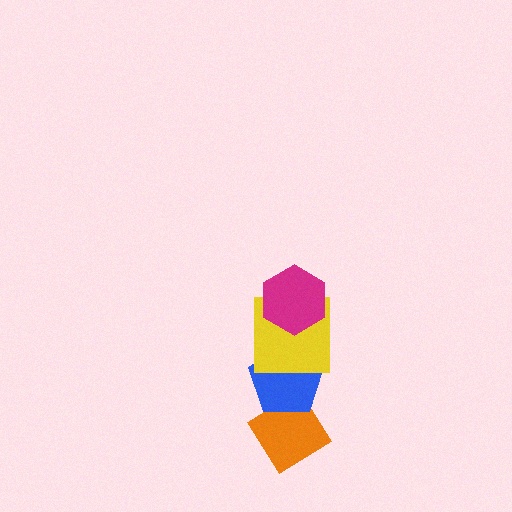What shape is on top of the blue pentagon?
The yellow square is on top of the blue pentagon.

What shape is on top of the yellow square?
The magenta hexagon is on top of the yellow square.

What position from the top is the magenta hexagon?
The magenta hexagon is 1st from the top.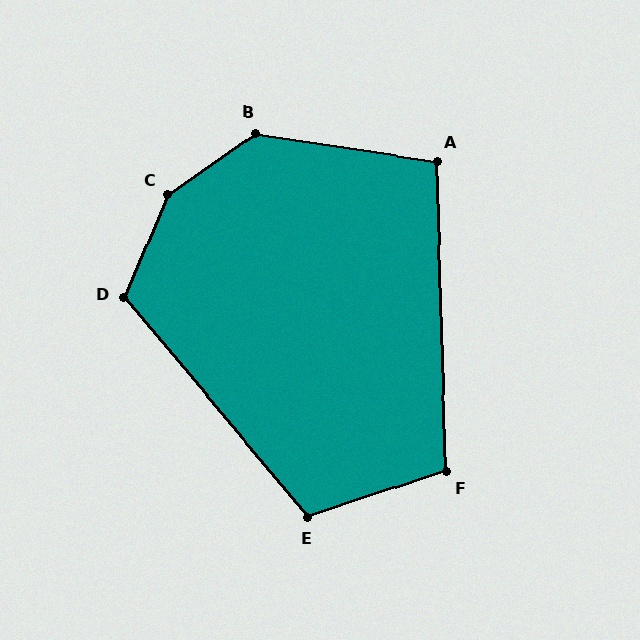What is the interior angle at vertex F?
Approximately 106 degrees (obtuse).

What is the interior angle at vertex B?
Approximately 136 degrees (obtuse).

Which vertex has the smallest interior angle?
A, at approximately 100 degrees.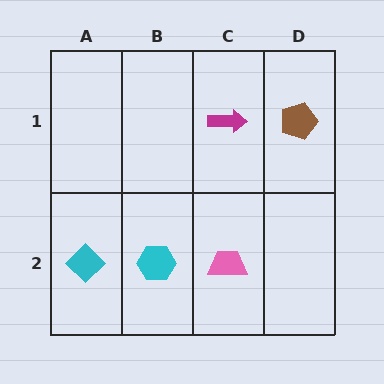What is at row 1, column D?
A brown pentagon.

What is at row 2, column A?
A cyan diamond.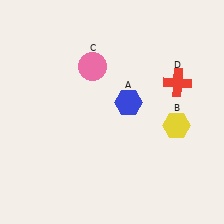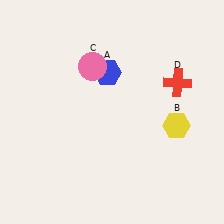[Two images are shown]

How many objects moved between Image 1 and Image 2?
1 object moved between the two images.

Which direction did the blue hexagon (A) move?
The blue hexagon (A) moved up.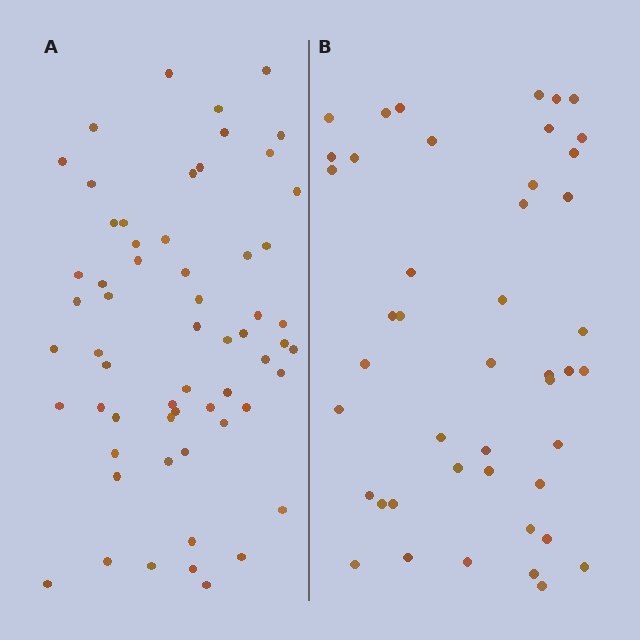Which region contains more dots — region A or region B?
Region A (the left region) has more dots.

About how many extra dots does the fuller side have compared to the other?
Region A has approximately 15 more dots than region B.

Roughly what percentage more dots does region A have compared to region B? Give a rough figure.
About 35% more.